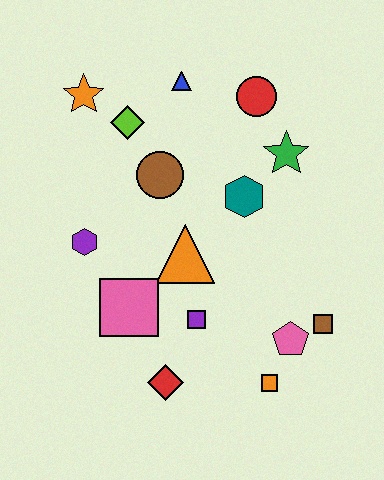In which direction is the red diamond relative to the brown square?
The red diamond is to the left of the brown square.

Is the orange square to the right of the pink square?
Yes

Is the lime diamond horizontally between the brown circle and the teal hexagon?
No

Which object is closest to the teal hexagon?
The green star is closest to the teal hexagon.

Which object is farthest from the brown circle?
The orange square is farthest from the brown circle.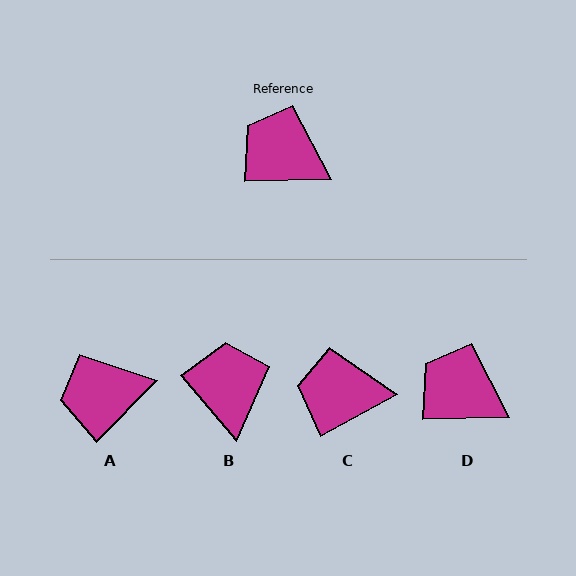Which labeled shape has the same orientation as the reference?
D.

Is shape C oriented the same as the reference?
No, it is off by about 27 degrees.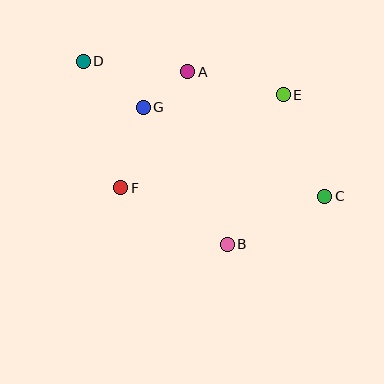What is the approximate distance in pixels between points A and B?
The distance between A and B is approximately 177 pixels.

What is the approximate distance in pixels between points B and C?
The distance between B and C is approximately 109 pixels.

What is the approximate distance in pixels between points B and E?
The distance between B and E is approximately 160 pixels.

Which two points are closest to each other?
Points A and G are closest to each other.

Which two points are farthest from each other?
Points C and D are farthest from each other.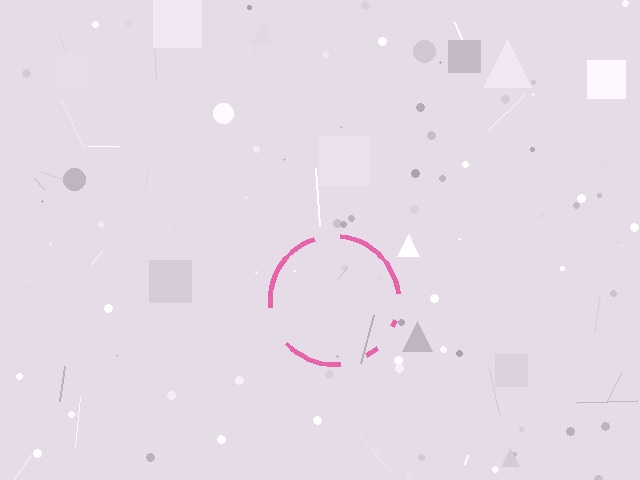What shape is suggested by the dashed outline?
The dashed outline suggests a circle.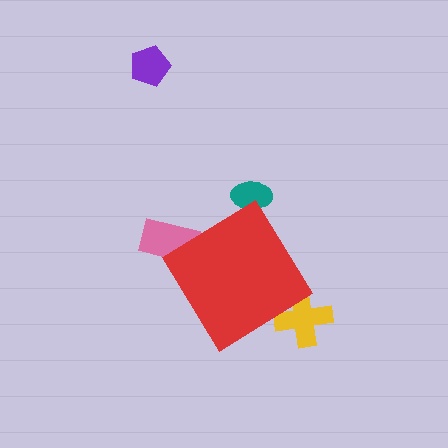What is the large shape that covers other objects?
A red diamond.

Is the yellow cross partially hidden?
Yes, the yellow cross is partially hidden behind the red diamond.